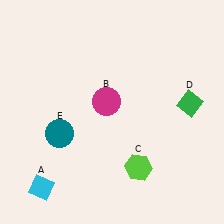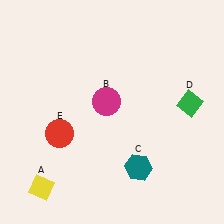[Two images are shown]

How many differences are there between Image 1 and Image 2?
There are 3 differences between the two images.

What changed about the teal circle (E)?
In Image 1, E is teal. In Image 2, it changed to red.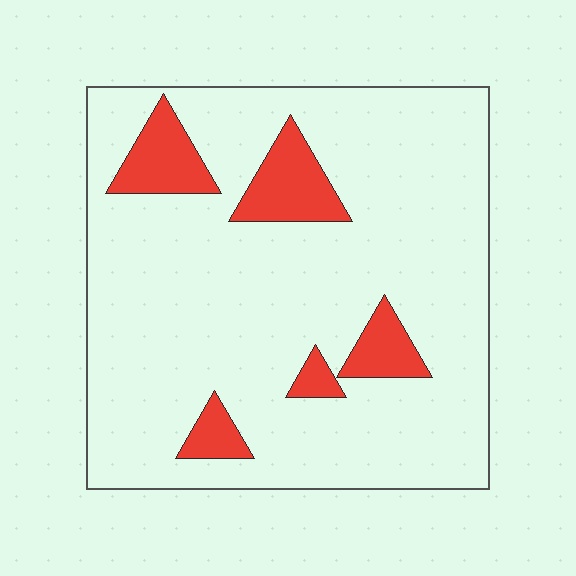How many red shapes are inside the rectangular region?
5.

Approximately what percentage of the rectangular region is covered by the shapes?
Approximately 15%.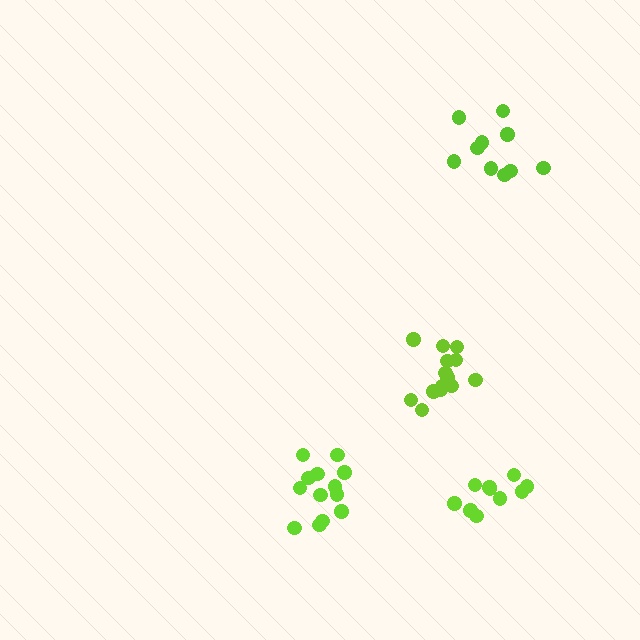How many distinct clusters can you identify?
There are 4 distinct clusters.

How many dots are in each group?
Group 1: 14 dots, Group 2: 13 dots, Group 3: 10 dots, Group 4: 10 dots (47 total).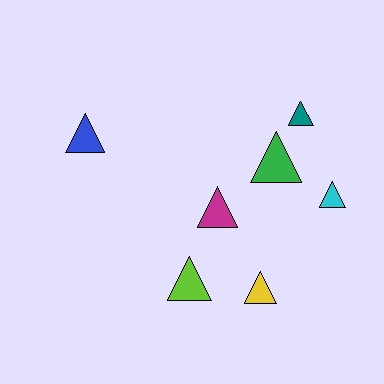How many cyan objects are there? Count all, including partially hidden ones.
There is 1 cyan object.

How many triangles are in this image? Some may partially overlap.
There are 7 triangles.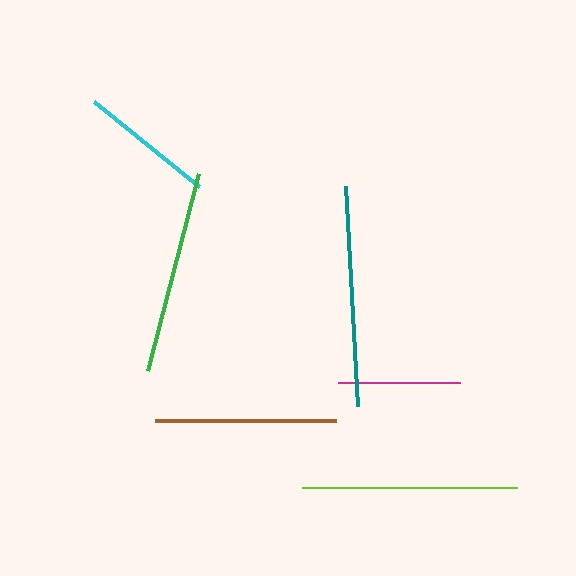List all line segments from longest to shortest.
From longest to shortest: teal, lime, green, brown, cyan, magenta.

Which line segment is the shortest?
The magenta line is the shortest at approximately 122 pixels.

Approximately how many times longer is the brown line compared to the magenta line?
The brown line is approximately 1.5 times the length of the magenta line.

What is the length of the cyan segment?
The cyan segment is approximately 135 pixels long.